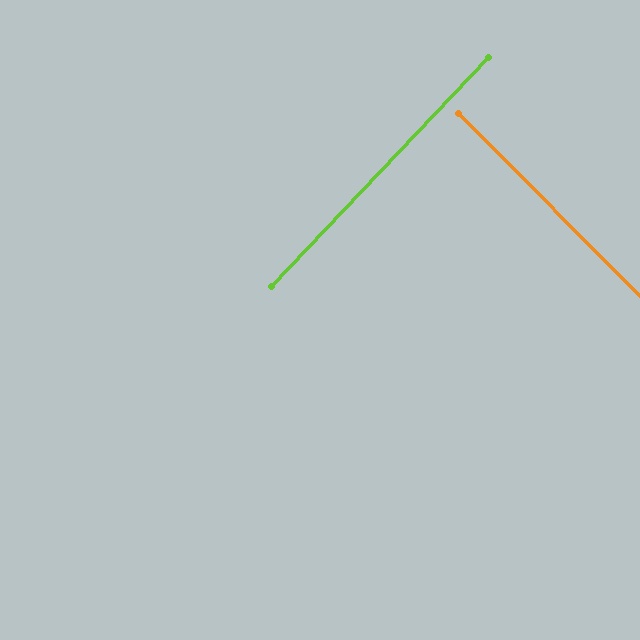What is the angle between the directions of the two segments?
Approximately 88 degrees.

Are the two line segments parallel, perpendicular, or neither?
Perpendicular — they meet at approximately 88°.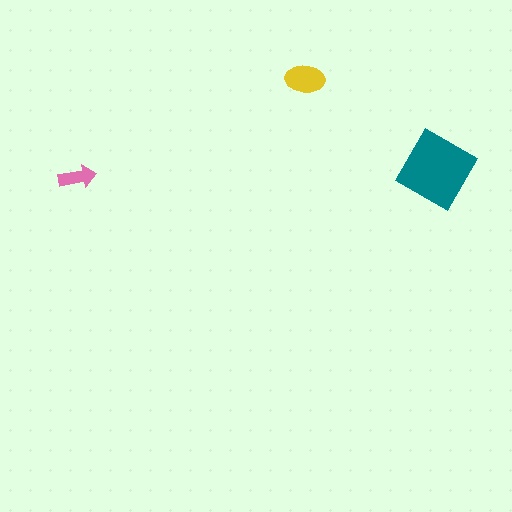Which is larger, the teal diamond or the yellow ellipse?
The teal diamond.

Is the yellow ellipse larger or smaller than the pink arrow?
Larger.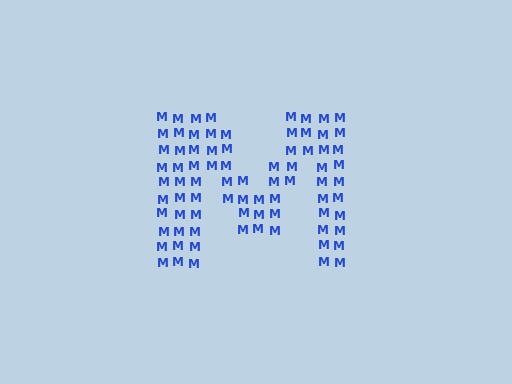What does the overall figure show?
The overall figure shows the letter M.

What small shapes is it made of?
It is made of small letter M's.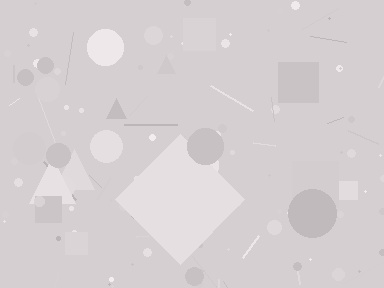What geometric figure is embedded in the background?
A diamond is embedded in the background.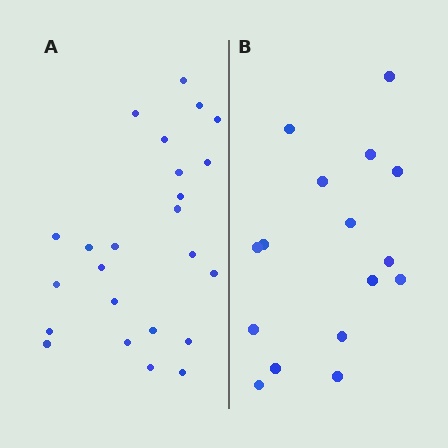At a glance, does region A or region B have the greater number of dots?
Region A (the left region) has more dots.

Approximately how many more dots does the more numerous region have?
Region A has roughly 8 or so more dots than region B.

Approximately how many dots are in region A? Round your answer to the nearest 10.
About 20 dots. (The exact count is 24, which rounds to 20.)